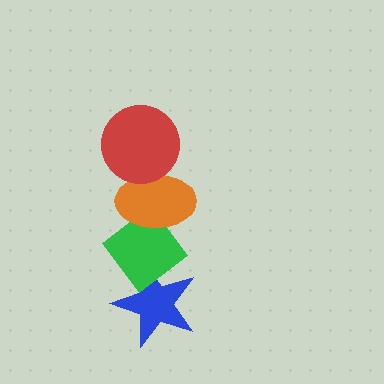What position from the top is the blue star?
The blue star is 4th from the top.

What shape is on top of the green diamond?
The orange ellipse is on top of the green diamond.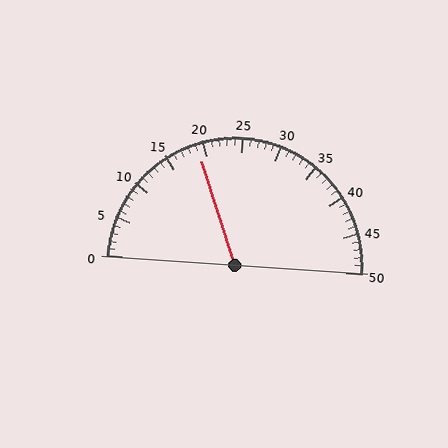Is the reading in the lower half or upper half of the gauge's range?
The reading is in the lower half of the range (0 to 50).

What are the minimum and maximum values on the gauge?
The gauge ranges from 0 to 50.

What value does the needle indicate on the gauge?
The needle indicates approximately 19.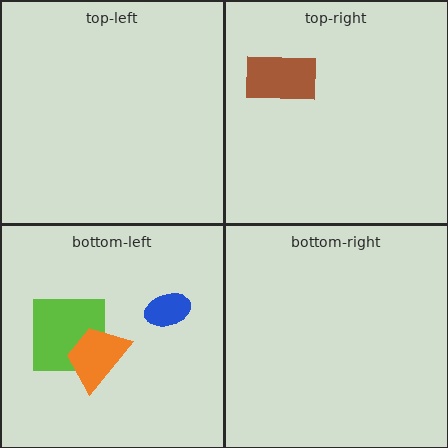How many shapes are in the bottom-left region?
3.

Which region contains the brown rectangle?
The top-right region.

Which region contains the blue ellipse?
The bottom-left region.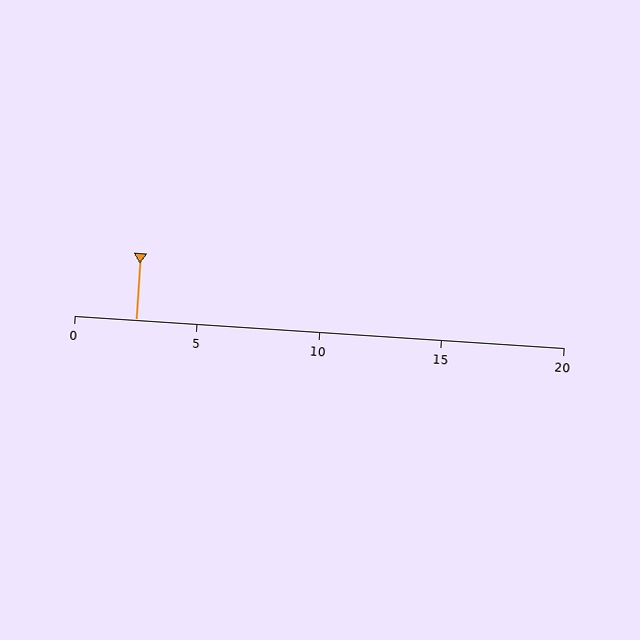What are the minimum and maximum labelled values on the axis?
The axis runs from 0 to 20.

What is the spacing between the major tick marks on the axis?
The major ticks are spaced 5 apart.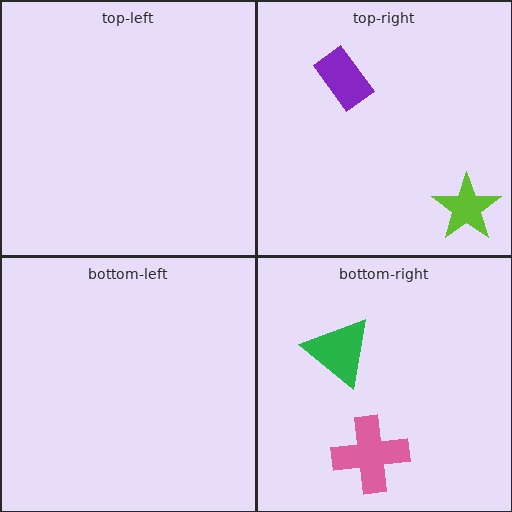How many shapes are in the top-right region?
2.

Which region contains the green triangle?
The bottom-right region.